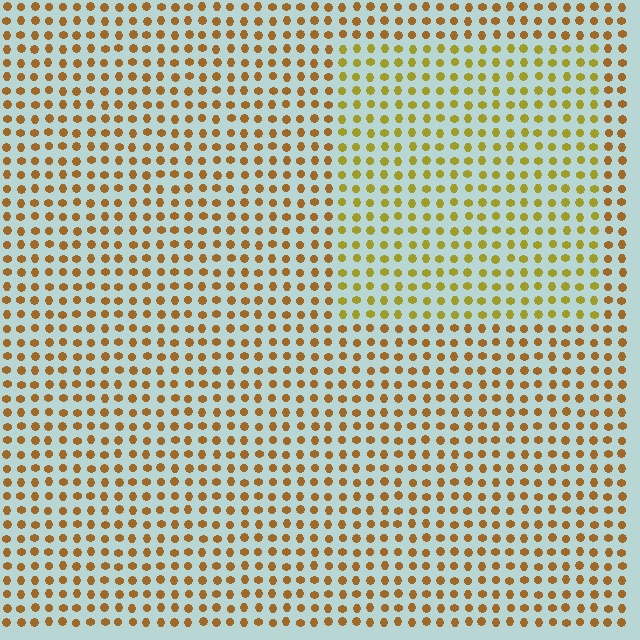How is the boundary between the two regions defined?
The boundary is defined purely by a slight shift in hue (about 26 degrees). Spacing, size, and orientation are identical on both sides.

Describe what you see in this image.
The image is filled with small brown elements in a uniform arrangement. A rectangle-shaped region is visible where the elements are tinted to a slightly different hue, forming a subtle color boundary.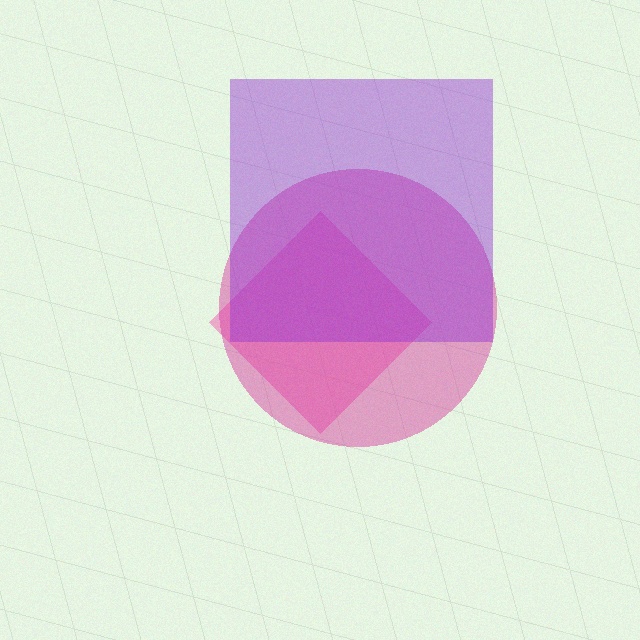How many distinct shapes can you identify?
There are 3 distinct shapes: a pink diamond, a magenta circle, a purple square.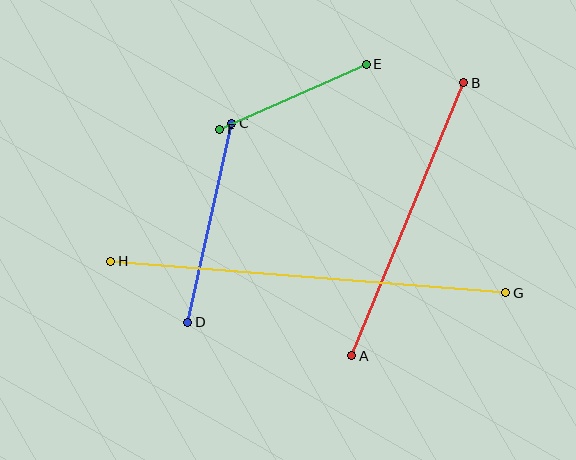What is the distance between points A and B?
The distance is approximately 295 pixels.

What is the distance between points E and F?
The distance is approximately 160 pixels.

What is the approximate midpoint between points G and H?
The midpoint is at approximately (308, 277) pixels.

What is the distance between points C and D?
The distance is approximately 204 pixels.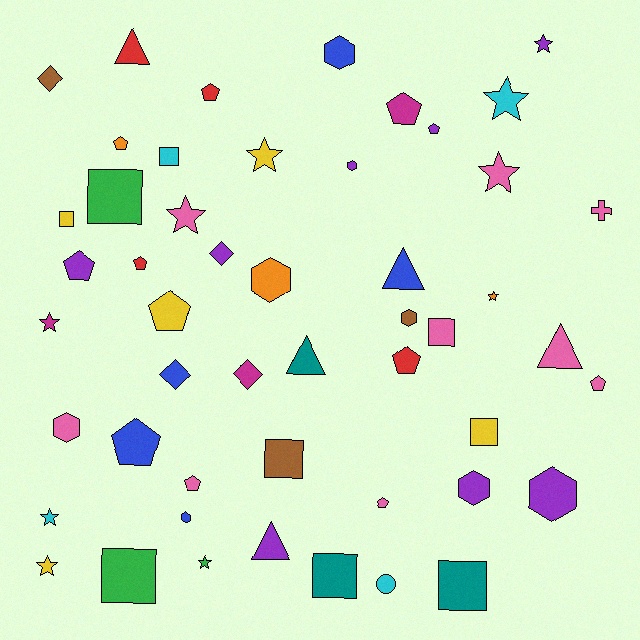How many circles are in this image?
There is 1 circle.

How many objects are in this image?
There are 50 objects.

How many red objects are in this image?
There are 4 red objects.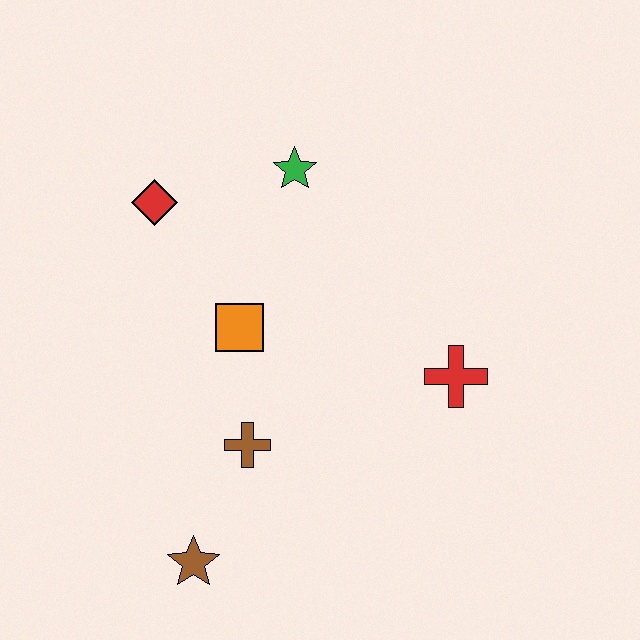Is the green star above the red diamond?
Yes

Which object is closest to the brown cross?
The orange square is closest to the brown cross.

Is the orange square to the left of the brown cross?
Yes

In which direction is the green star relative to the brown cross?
The green star is above the brown cross.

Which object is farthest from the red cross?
The red diamond is farthest from the red cross.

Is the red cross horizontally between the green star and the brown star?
No